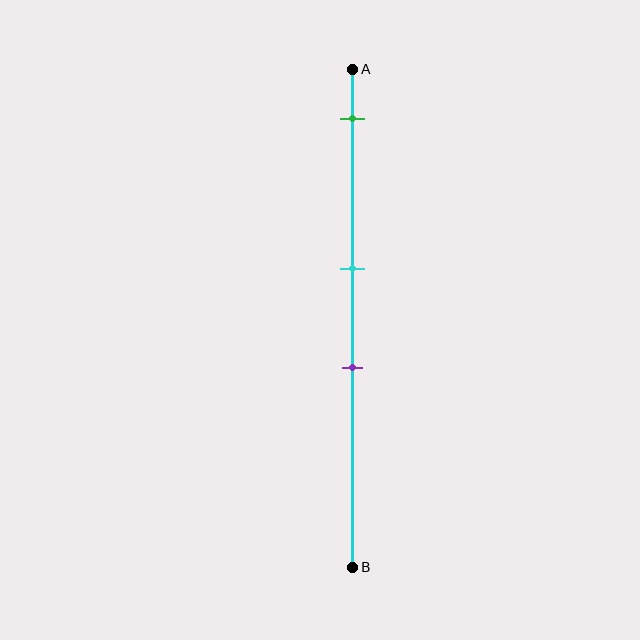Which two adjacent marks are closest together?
The cyan and purple marks are the closest adjacent pair.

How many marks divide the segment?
There are 3 marks dividing the segment.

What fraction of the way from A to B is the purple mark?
The purple mark is approximately 60% (0.6) of the way from A to B.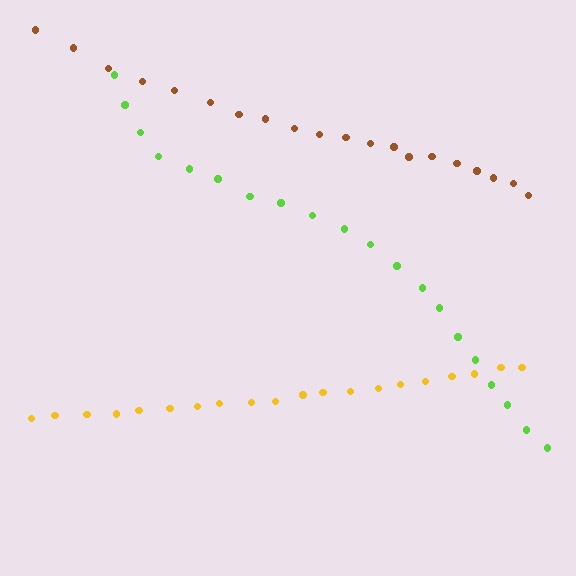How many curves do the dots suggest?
There are 3 distinct paths.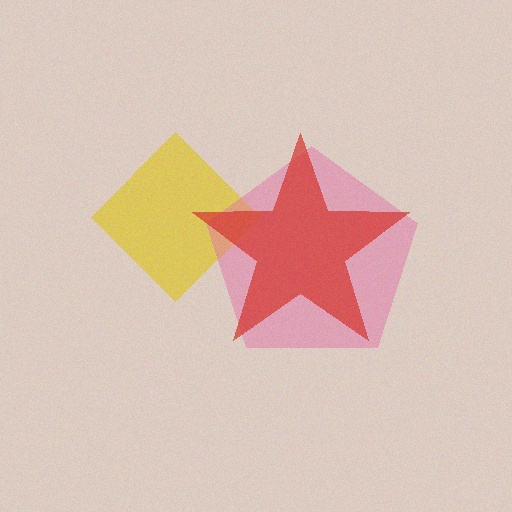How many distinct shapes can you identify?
There are 3 distinct shapes: a yellow diamond, a pink pentagon, a red star.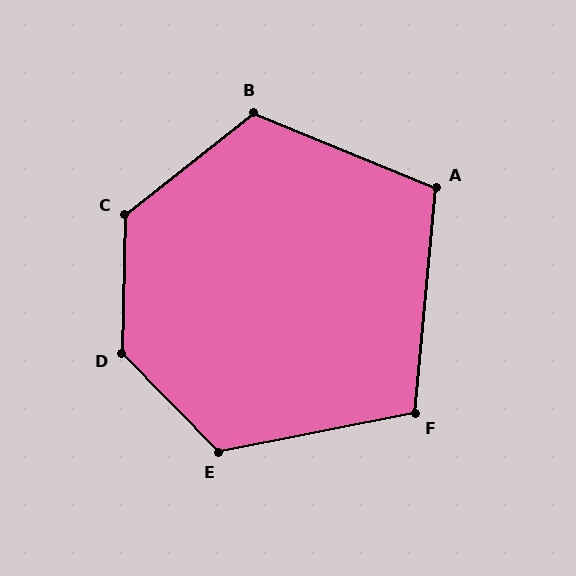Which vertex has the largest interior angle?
D, at approximately 134 degrees.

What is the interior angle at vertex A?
Approximately 107 degrees (obtuse).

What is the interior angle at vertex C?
Approximately 130 degrees (obtuse).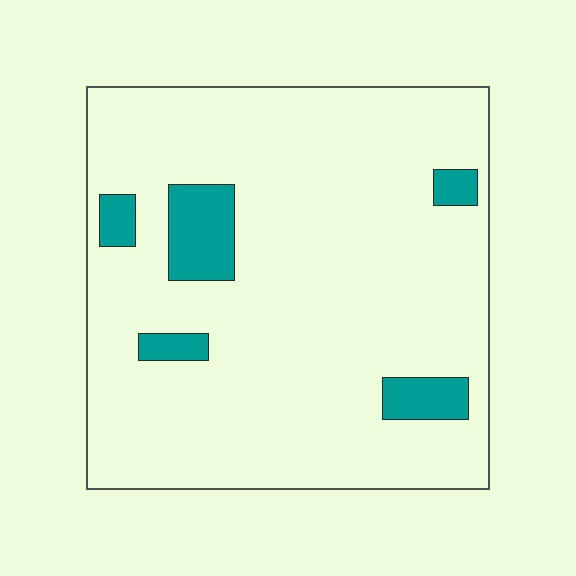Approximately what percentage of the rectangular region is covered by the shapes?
Approximately 10%.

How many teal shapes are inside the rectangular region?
5.